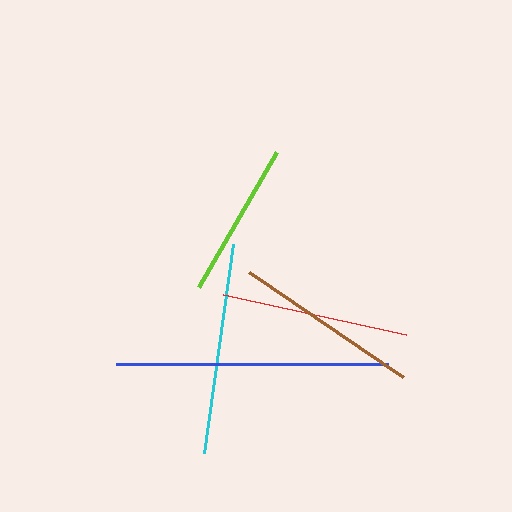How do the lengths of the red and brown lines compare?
The red and brown lines are approximately the same length.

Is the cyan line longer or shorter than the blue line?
The blue line is longer than the cyan line.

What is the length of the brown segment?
The brown segment is approximately 186 pixels long.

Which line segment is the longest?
The blue line is the longest at approximately 272 pixels.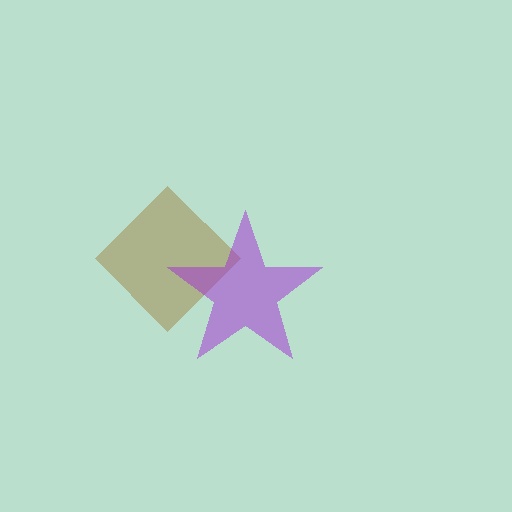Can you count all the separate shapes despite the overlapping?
Yes, there are 2 separate shapes.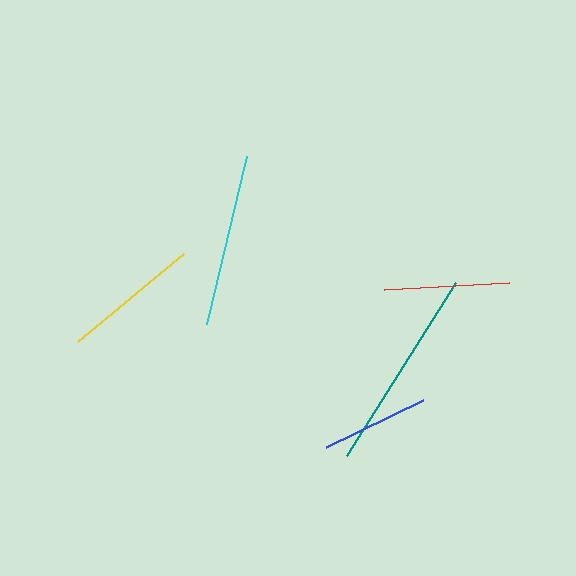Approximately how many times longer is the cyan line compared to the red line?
The cyan line is approximately 1.4 times the length of the red line.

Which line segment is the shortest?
The blue line is the shortest at approximately 109 pixels.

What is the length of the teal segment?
The teal segment is approximately 204 pixels long.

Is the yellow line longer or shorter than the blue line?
The yellow line is longer than the blue line.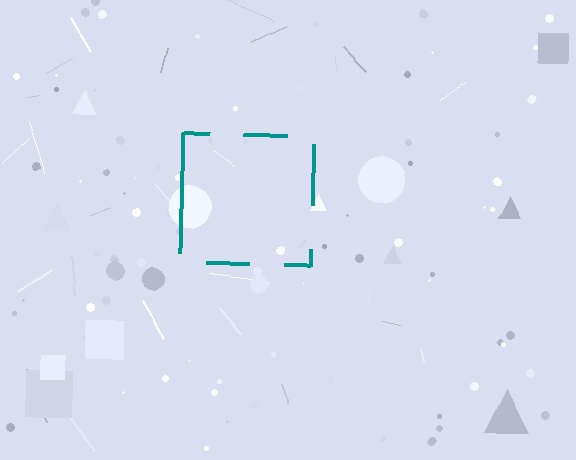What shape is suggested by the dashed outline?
The dashed outline suggests a square.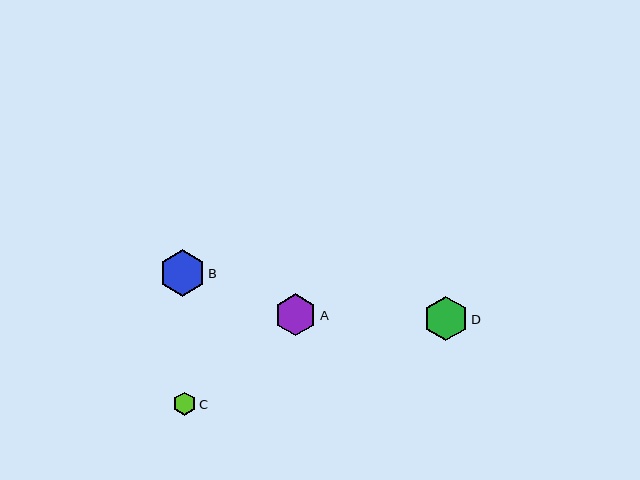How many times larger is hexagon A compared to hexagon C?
Hexagon A is approximately 1.8 times the size of hexagon C.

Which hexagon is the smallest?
Hexagon C is the smallest with a size of approximately 24 pixels.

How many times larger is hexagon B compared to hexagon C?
Hexagon B is approximately 2.0 times the size of hexagon C.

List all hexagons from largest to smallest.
From largest to smallest: B, D, A, C.